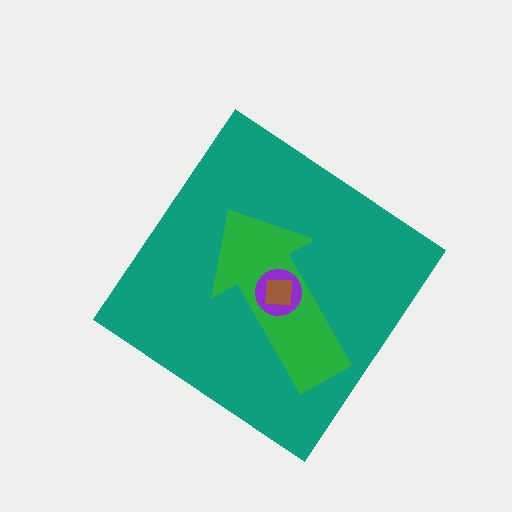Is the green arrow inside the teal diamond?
Yes.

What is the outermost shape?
The teal diamond.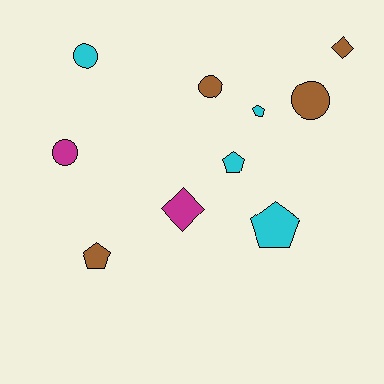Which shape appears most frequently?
Circle, with 4 objects.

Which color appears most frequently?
Cyan, with 4 objects.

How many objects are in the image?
There are 10 objects.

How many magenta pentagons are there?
There are no magenta pentagons.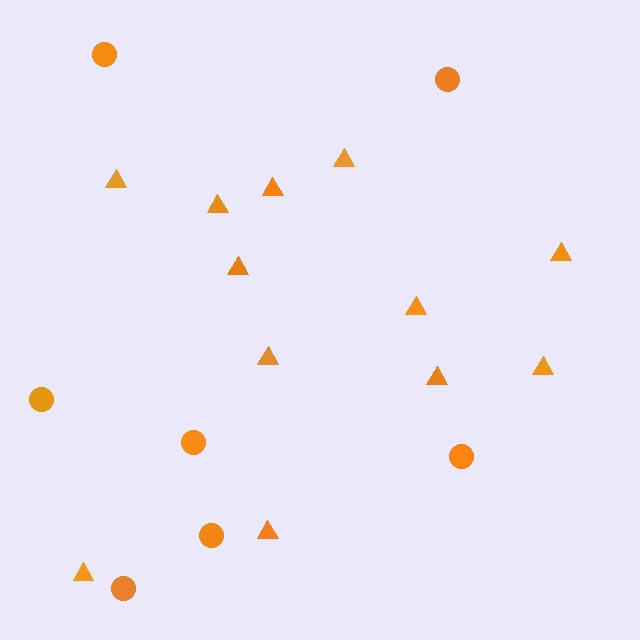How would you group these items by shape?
There are 2 groups: one group of triangles (12) and one group of circles (7).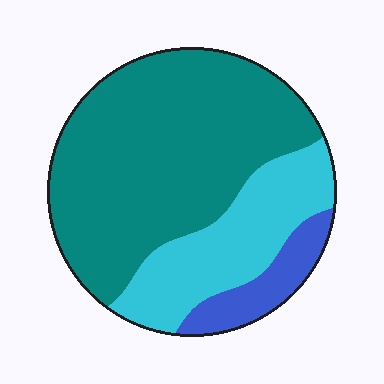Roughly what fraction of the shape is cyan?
Cyan takes up about one quarter (1/4) of the shape.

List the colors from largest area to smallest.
From largest to smallest: teal, cyan, blue.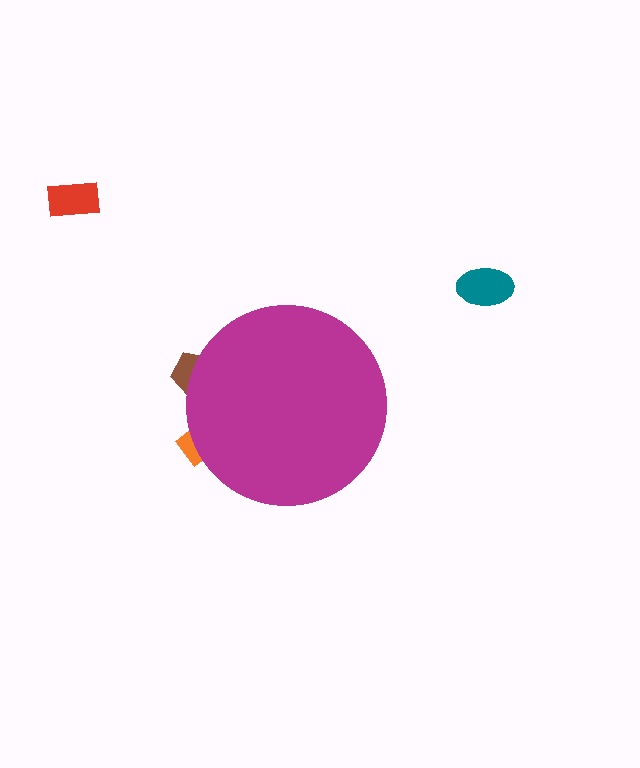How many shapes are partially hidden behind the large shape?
2 shapes are partially hidden.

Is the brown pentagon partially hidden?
Yes, the brown pentagon is partially hidden behind the magenta circle.